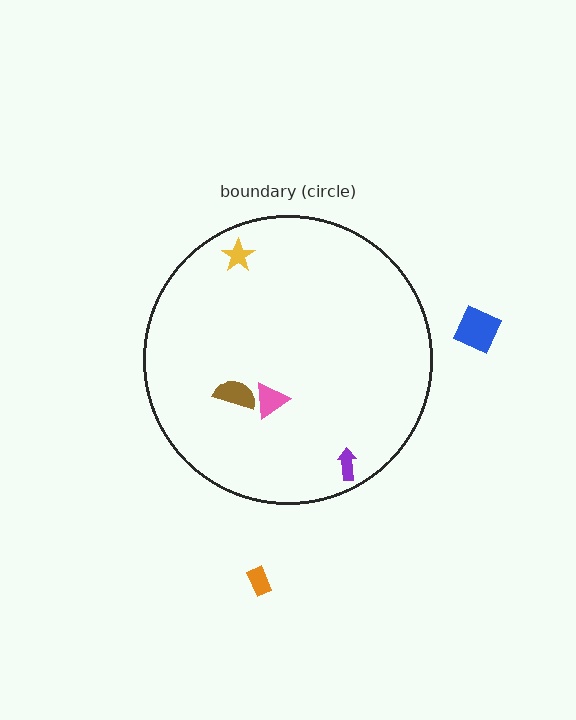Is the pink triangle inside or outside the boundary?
Inside.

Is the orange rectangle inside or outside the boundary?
Outside.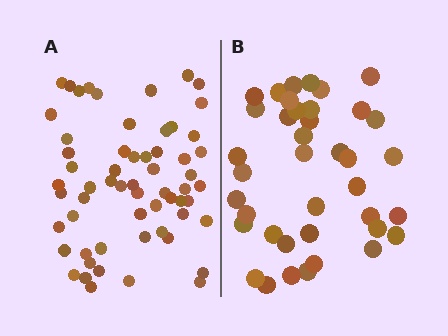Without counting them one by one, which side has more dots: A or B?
Region A (the left region) has more dots.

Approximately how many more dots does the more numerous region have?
Region A has approximately 20 more dots than region B.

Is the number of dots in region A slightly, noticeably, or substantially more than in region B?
Region A has substantially more. The ratio is roughly 1.5 to 1.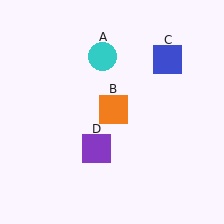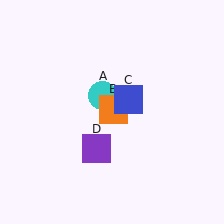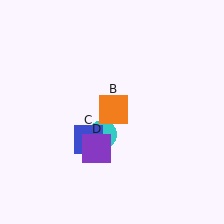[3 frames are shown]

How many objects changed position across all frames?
2 objects changed position: cyan circle (object A), blue square (object C).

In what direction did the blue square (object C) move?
The blue square (object C) moved down and to the left.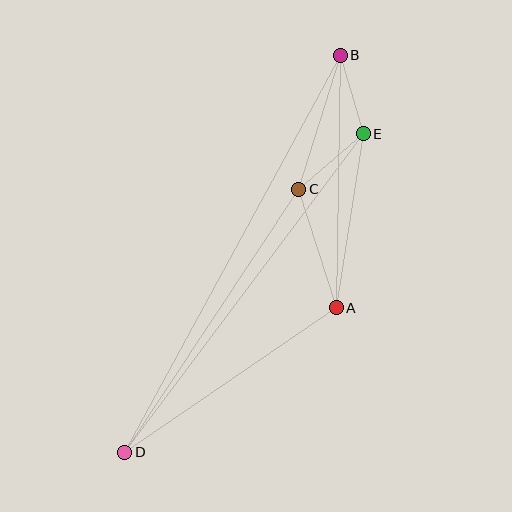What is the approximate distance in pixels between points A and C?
The distance between A and C is approximately 125 pixels.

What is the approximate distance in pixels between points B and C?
The distance between B and C is approximately 140 pixels.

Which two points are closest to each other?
Points B and E are closest to each other.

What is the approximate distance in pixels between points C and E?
The distance between C and E is approximately 85 pixels.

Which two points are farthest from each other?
Points B and D are farthest from each other.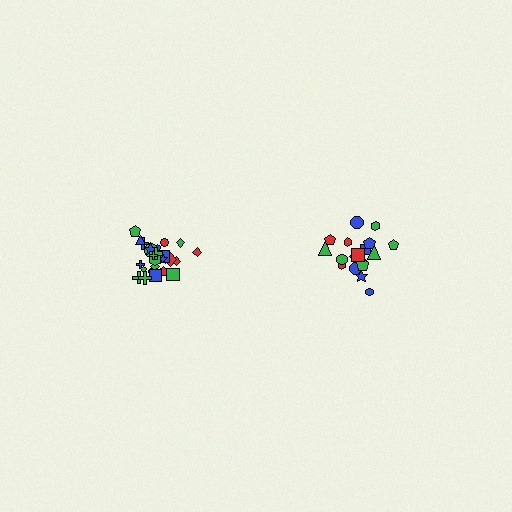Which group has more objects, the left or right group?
The left group.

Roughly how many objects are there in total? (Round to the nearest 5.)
Roughly 45 objects in total.